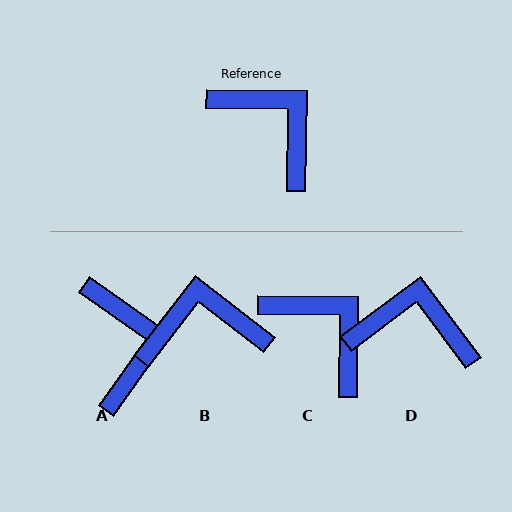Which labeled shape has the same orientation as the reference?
C.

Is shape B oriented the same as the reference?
No, it is off by about 53 degrees.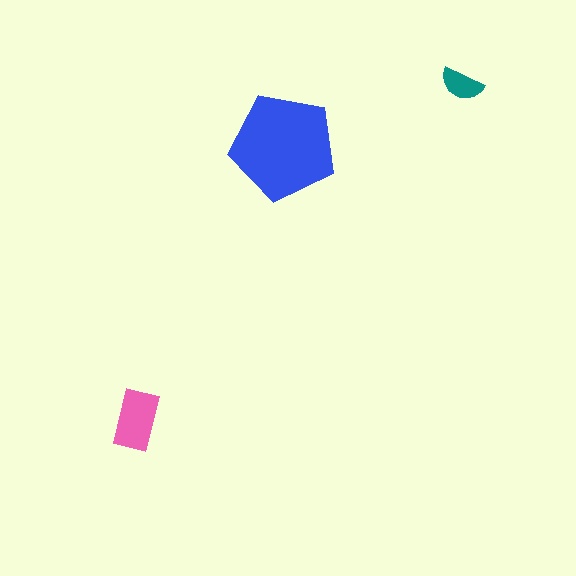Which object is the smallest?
The teal semicircle.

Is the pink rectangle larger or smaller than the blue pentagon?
Smaller.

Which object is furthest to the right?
The teal semicircle is rightmost.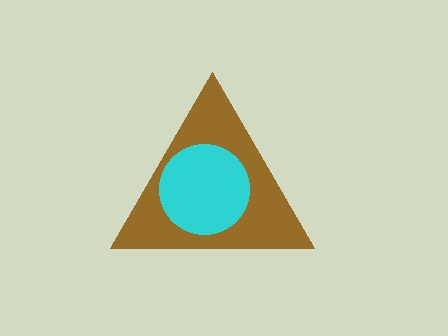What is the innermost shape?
The cyan circle.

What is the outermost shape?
The brown triangle.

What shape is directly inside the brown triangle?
The cyan circle.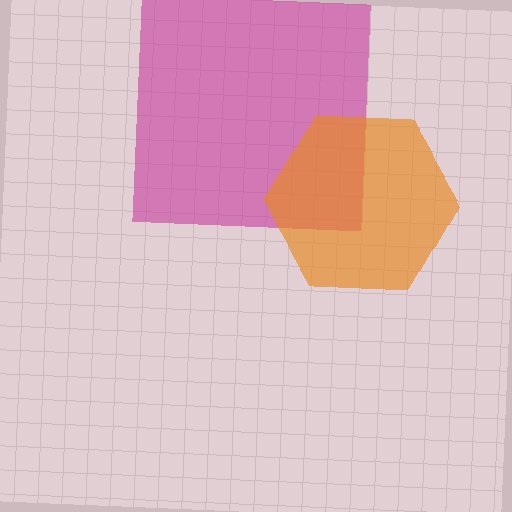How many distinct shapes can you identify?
There are 2 distinct shapes: a magenta square, an orange hexagon.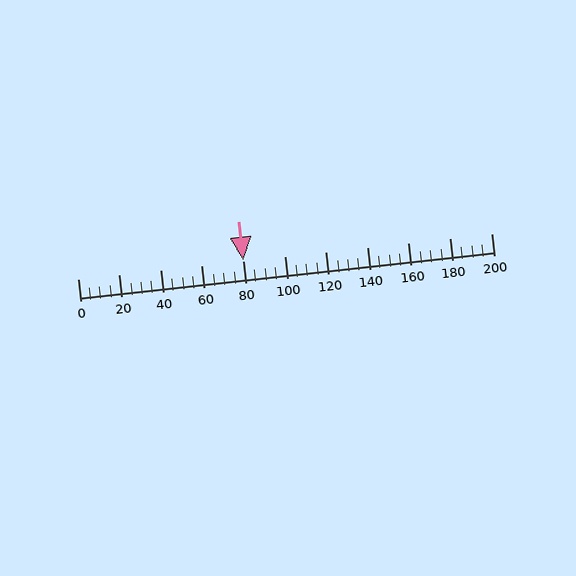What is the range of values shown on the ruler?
The ruler shows values from 0 to 200.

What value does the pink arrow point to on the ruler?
The pink arrow points to approximately 80.